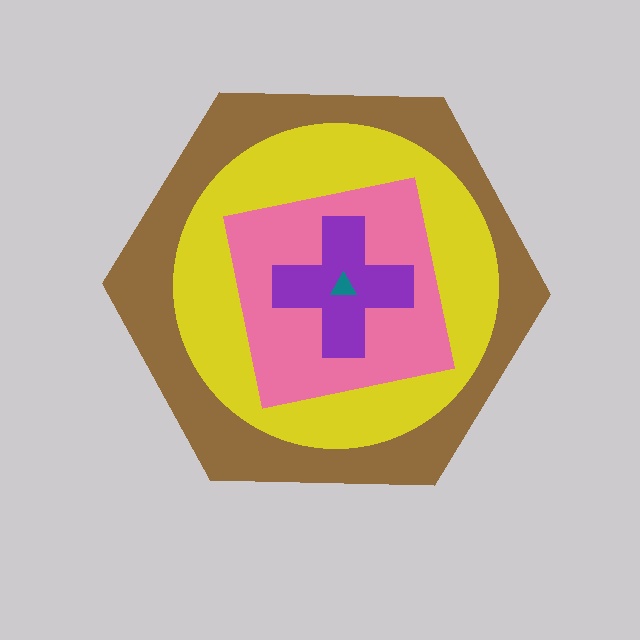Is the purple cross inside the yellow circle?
Yes.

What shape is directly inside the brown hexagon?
The yellow circle.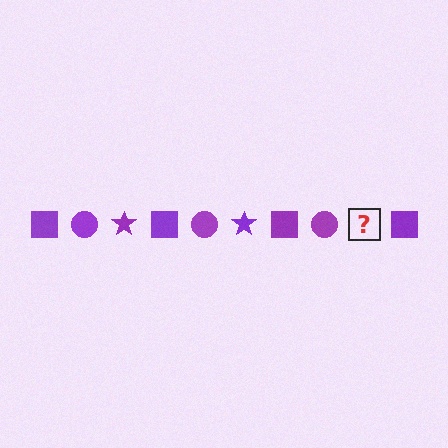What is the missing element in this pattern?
The missing element is a purple star.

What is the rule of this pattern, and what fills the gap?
The rule is that the pattern cycles through square, circle, star shapes in purple. The gap should be filled with a purple star.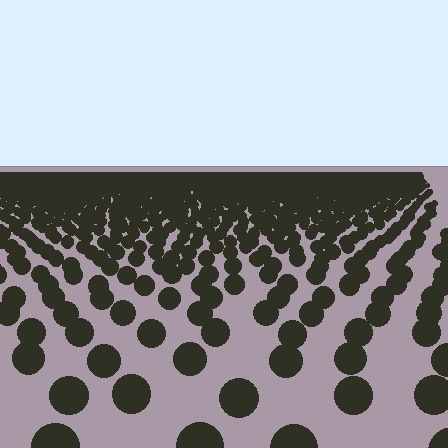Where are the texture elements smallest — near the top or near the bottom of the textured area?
Near the top.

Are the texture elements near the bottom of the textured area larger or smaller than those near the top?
Larger. Near the bottom, elements are closer to the viewer and appear at a bigger on-screen size.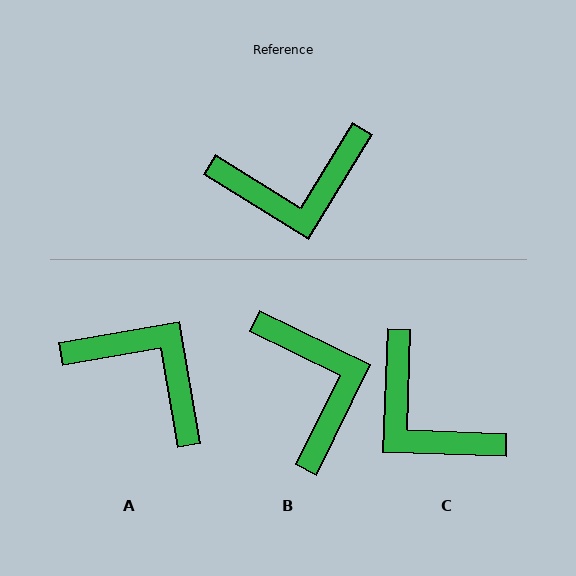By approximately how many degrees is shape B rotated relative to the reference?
Approximately 96 degrees counter-clockwise.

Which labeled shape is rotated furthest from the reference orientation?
A, about 131 degrees away.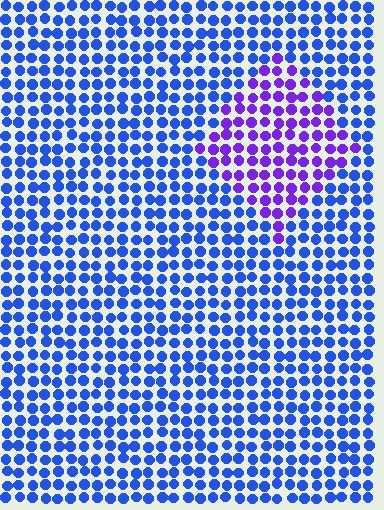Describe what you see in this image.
The image is filled with small blue elements in a uniform arrangement. A diamond-shaped region is visible where the elements are tinted to a slightly different hue, forming a subtle color boundary.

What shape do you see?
I see a diamond.